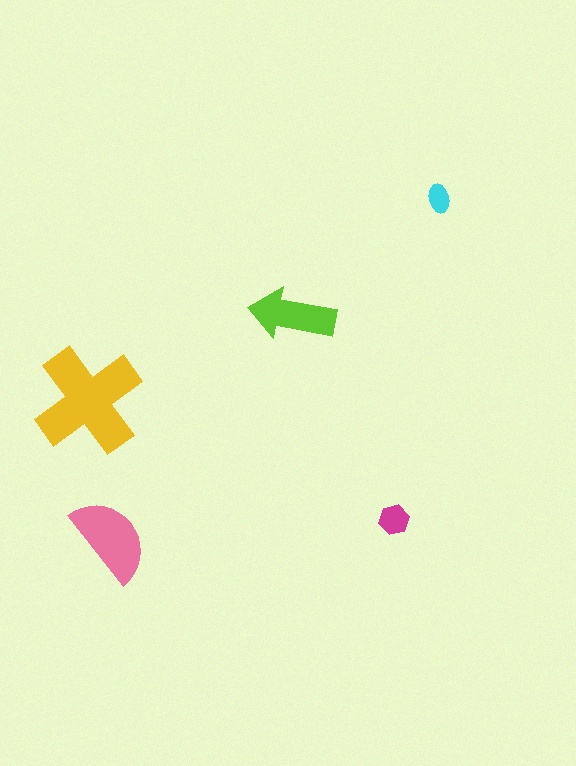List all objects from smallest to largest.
The cyan ellipse, the magenta hexagon, the lime arrow, the pink semicircle, the yellow cross.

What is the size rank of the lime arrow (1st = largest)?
3rd.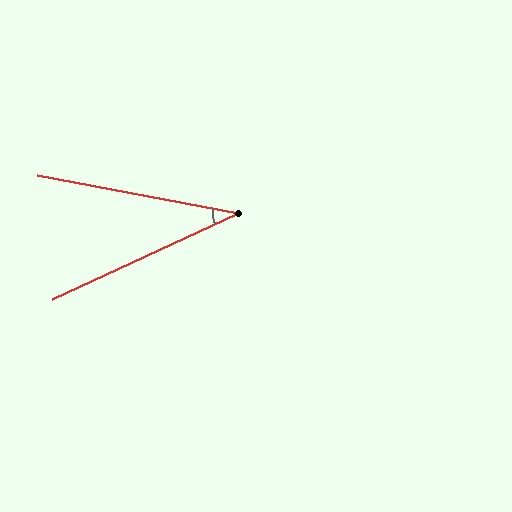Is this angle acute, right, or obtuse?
It is acute.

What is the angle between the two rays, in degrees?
Approximately 35 degrees.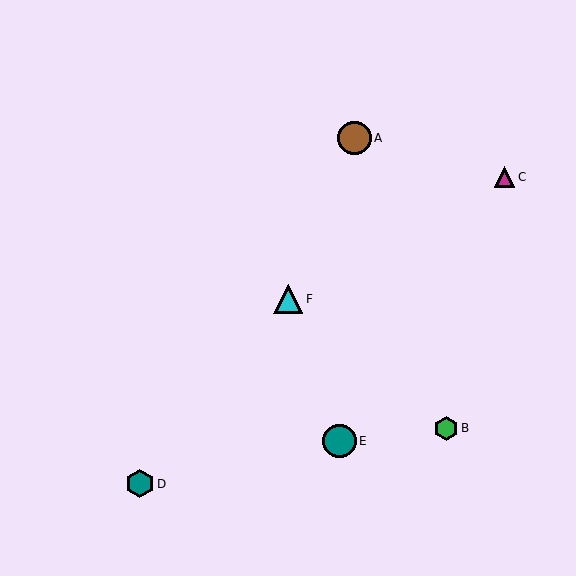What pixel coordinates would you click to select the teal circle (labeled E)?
Click at (340, 441) to select the teal circle E.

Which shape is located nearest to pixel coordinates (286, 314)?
The cyan triangle (labeled F) at (288, 299) is nearest to that location.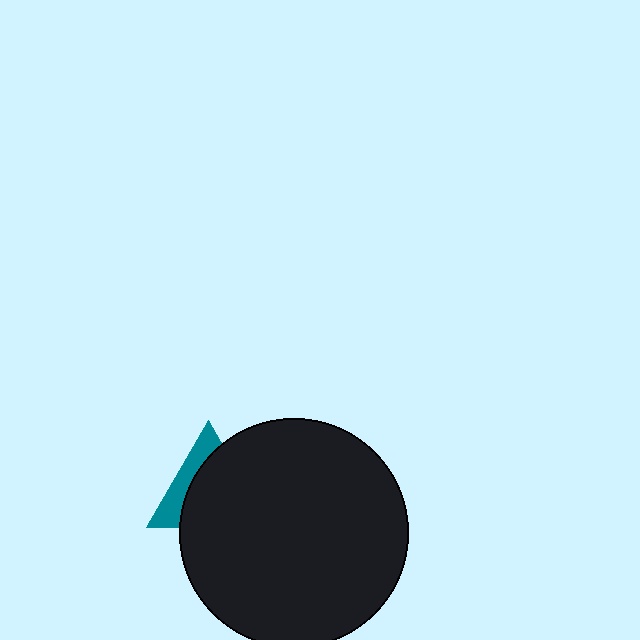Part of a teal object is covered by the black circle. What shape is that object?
It is a triangle.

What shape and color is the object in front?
The object in front is a black circle.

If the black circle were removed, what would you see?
You would see the complete teal triangle.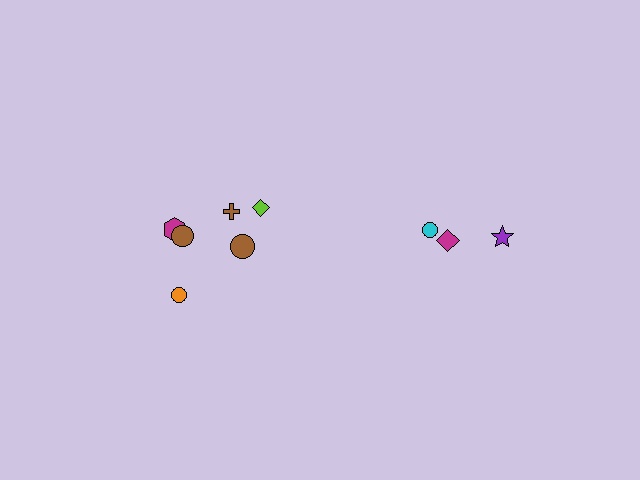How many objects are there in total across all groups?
There are 9 objects.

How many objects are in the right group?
There are 3 objects.